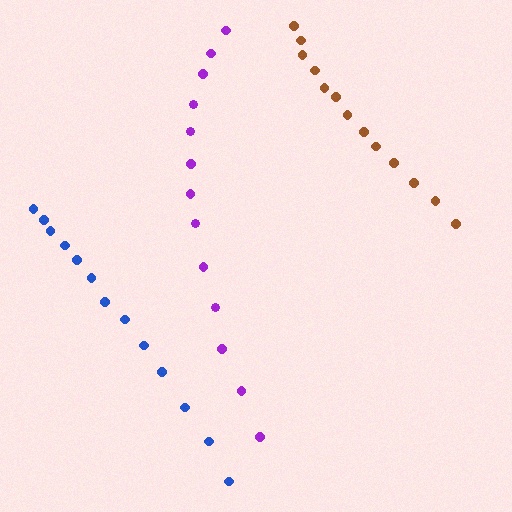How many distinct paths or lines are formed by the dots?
There are 3 distinct paths.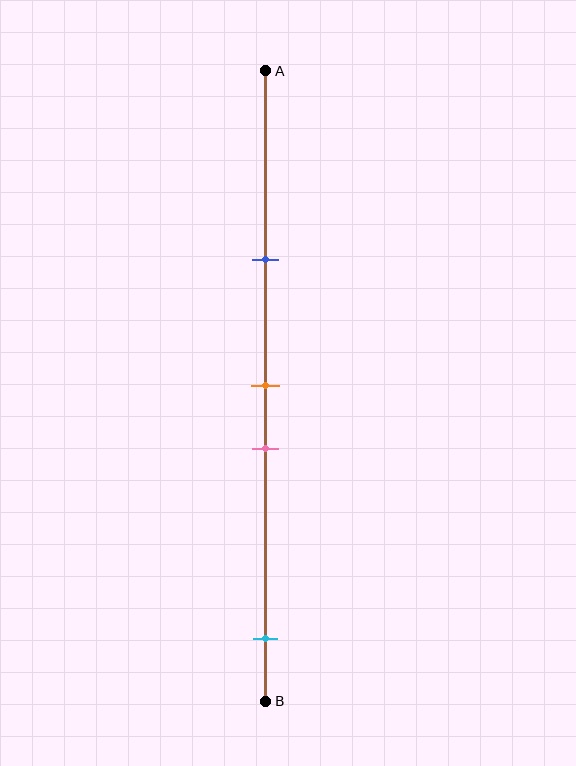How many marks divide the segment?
There are 4 marks dividing the segment.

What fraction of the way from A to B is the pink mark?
The pink mark is approximately 60% (0.6) of the way from A to B.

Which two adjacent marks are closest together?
The orange and pink marks are the closest adjacent pair.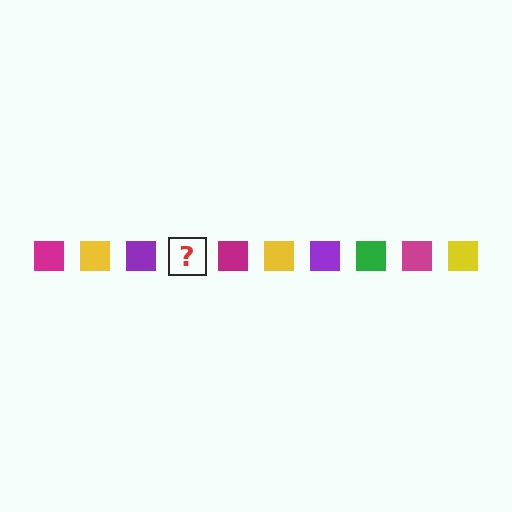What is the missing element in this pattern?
The missing element is a green square.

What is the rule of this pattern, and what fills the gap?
The rule is that the pattern cycles through magenta, yellow, purple, green squares. The gap should be filled with a green square.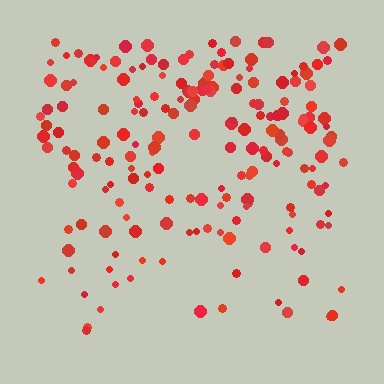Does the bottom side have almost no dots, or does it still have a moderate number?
Still a moderate number, just noticeably fewer than the top.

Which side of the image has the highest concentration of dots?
The top.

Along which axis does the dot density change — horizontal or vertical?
Vertical.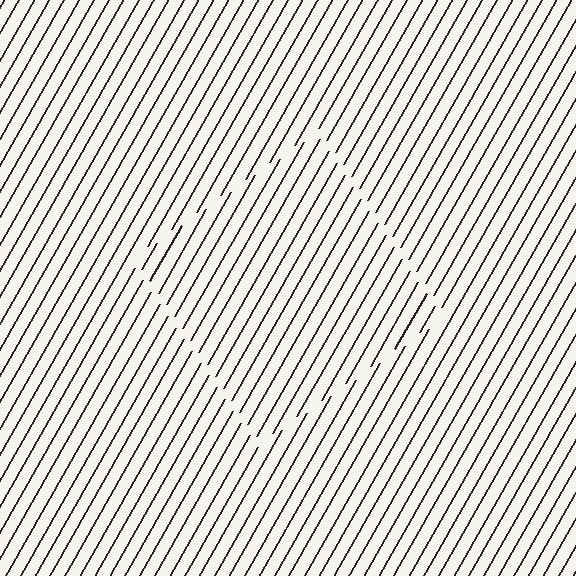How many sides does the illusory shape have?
4 sides — the line-ends trace a square.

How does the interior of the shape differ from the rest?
The interior of the shape contains the same grating, shifted by half a period — the contour is defined by the phase discontinuity where line-ends from the inner and outer gratings abut.